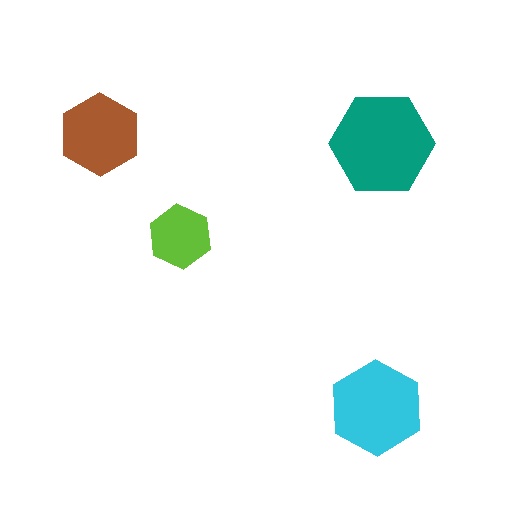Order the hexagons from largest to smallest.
the teal one, the cyan one, the brown one, the lime one.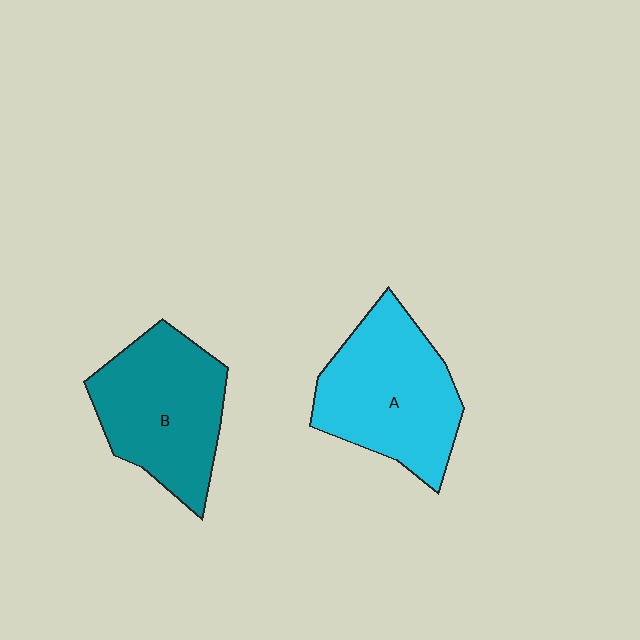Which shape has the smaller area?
Shape B (teal).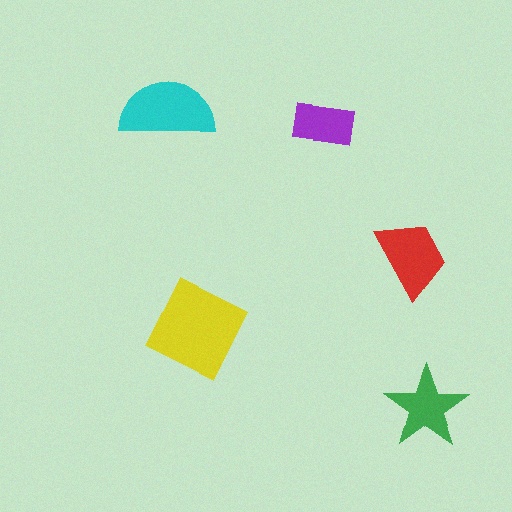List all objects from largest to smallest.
The yellow diamond, the cyan semicircle, the red trapezoid, the green star, the purple rectangle.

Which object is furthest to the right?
The green star is rightmost.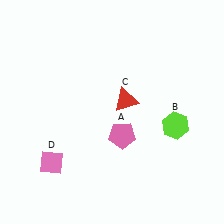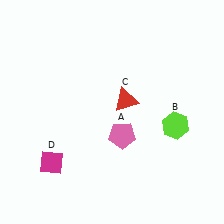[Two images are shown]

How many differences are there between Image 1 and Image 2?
There is 1 difference between the two images.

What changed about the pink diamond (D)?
In Image 1, D is pink. In Image 2, it changed to magenta.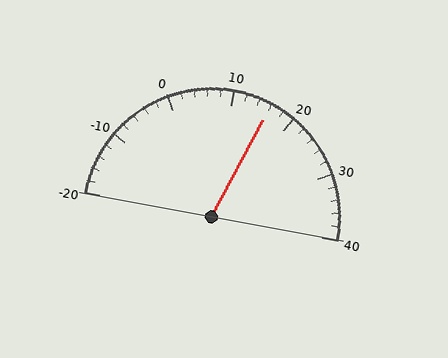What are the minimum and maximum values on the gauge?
The gauge ranges from -20 to 40.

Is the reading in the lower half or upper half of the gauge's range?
The reading is in the upper half of the range (-20 to 40).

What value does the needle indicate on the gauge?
The needle indicates approximately 16.